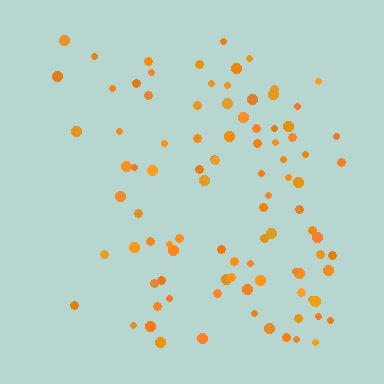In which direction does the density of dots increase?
From left to right, with the right side densest.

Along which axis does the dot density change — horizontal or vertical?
Horizontal.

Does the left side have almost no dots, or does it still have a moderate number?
Still a moderate number, just noticeably fewer than the right.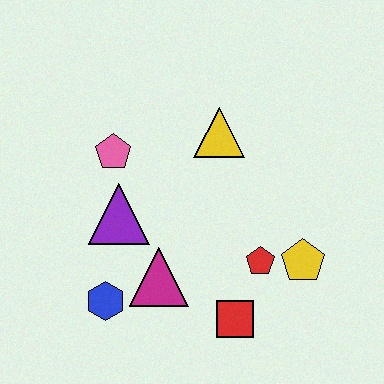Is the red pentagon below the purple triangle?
Yes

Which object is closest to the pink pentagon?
The purple triangle is closest to the pink pentagon.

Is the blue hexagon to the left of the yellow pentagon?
Yes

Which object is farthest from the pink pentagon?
The yellow pentagon is farthest from the pink pentagon.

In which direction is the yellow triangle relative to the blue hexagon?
The yellow triangle is above the blue hexagon.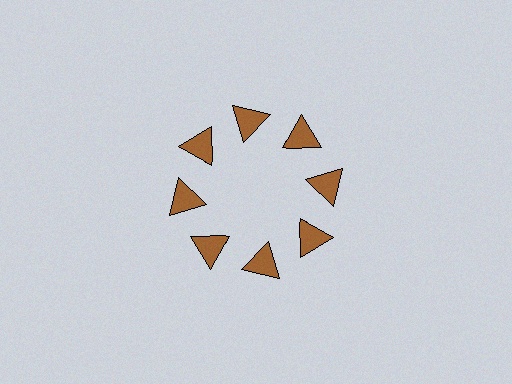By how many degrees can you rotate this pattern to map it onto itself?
The pattern maps onto itself every 45 degrees of rotation.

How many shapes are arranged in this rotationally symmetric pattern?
There are 8 shapes, arranged in 8 groups of 1.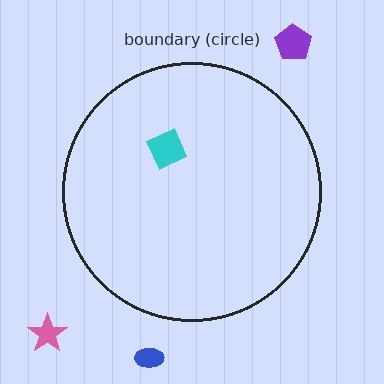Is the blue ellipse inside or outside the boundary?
Outside.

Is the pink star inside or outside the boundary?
Outside.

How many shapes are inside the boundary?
1 inside, 3 outside.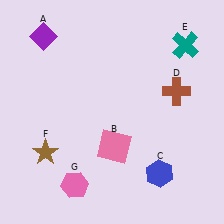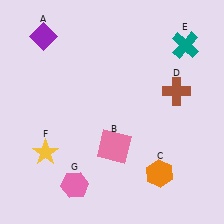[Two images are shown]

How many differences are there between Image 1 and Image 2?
There are 2 differences between the two images.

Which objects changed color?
C changed from blue to orange. F changed from brown to yellow.